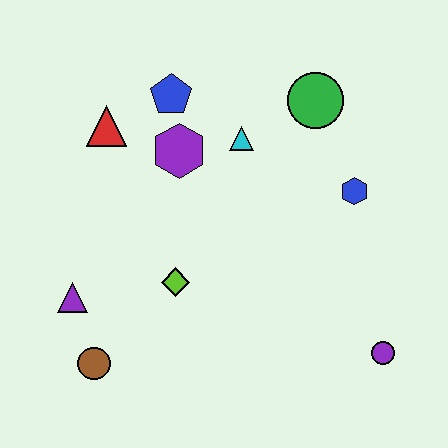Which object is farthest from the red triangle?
The purple circle is farthest from the red triangle.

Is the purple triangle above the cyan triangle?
No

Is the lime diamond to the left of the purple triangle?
No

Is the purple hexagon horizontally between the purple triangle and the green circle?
Yes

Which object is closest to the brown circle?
The purple triangle is closest to the brown circle.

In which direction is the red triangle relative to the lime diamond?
The red triangle is above the lime diamond.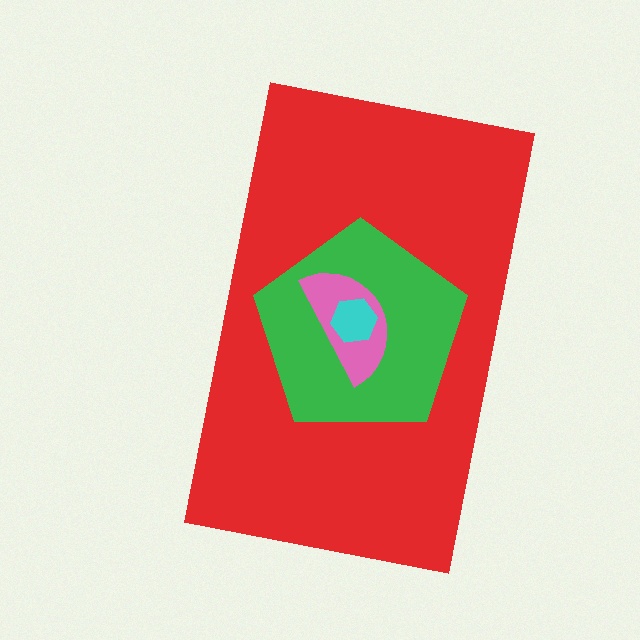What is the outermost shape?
The red rectangle.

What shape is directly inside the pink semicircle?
The cyan hexagon.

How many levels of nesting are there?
4.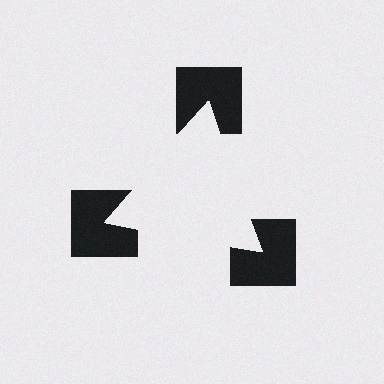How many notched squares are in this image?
There are 3 — one at each vertex of the illusory triangle.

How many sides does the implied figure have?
3 sides.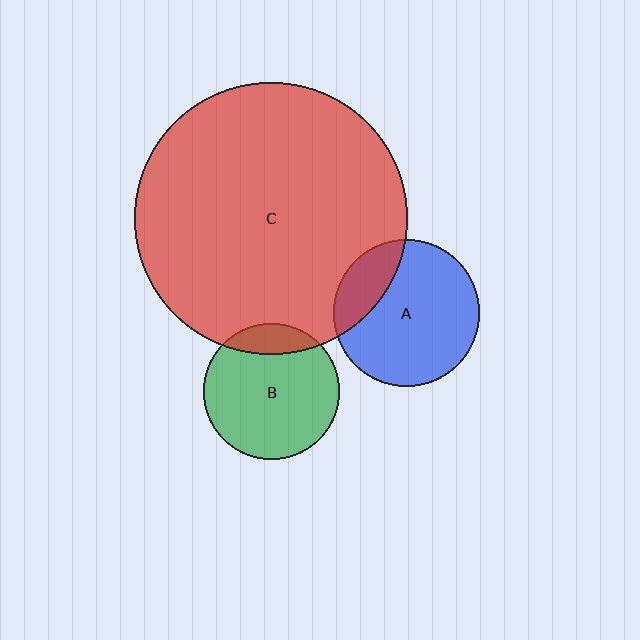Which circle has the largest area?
Circle C (red).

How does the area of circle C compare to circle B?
Approximately 4.0 times.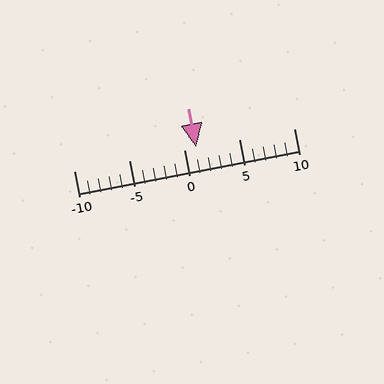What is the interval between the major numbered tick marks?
The major tick marks are spaced 5 units apart.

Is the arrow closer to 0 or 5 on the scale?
The arrow is closer to 0.